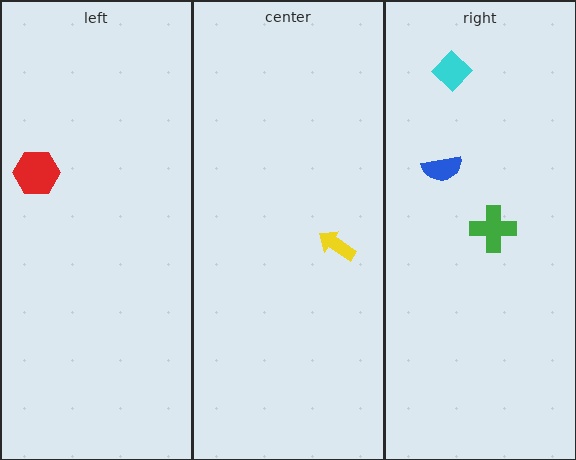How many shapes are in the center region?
1.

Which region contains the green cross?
The right region.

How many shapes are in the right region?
3.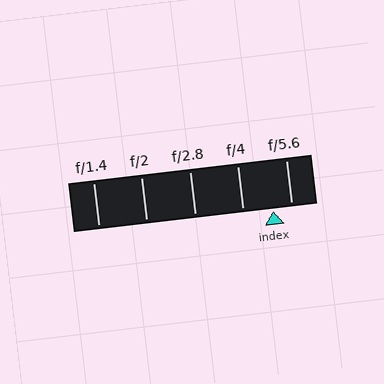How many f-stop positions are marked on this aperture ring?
There are 5 f-stop positions marked.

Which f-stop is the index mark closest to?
The index mark is closest to f/5.6.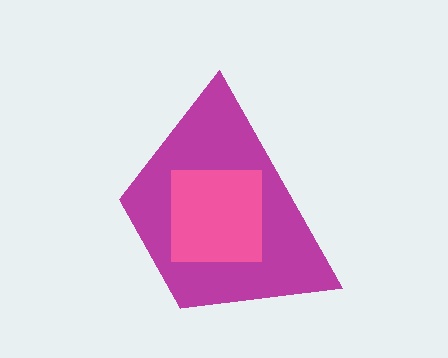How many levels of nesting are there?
2.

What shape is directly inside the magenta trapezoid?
The pink square.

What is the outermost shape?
The magenta trapezoid.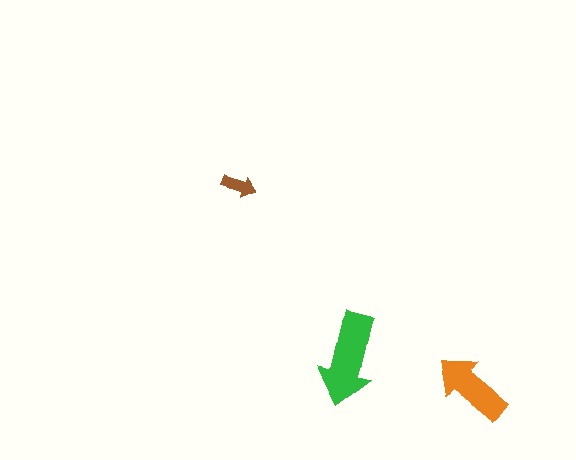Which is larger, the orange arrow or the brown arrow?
The orange one.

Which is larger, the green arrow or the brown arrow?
The green one.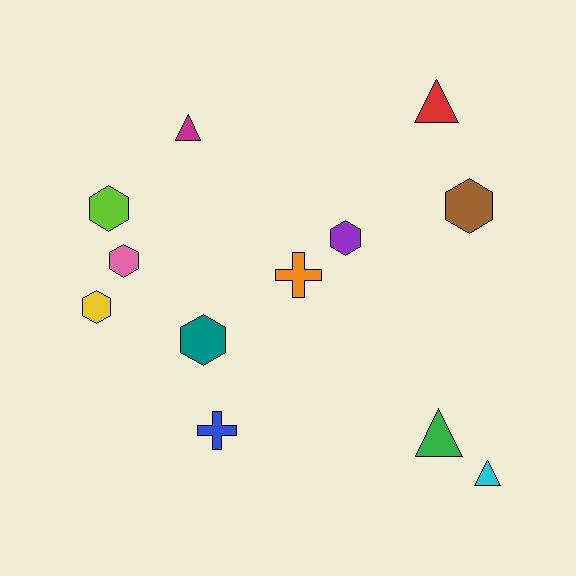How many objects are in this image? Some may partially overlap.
There are 12 objects.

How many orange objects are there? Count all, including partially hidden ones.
There is 1 orange object.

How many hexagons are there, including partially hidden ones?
There are 6 hexagons.